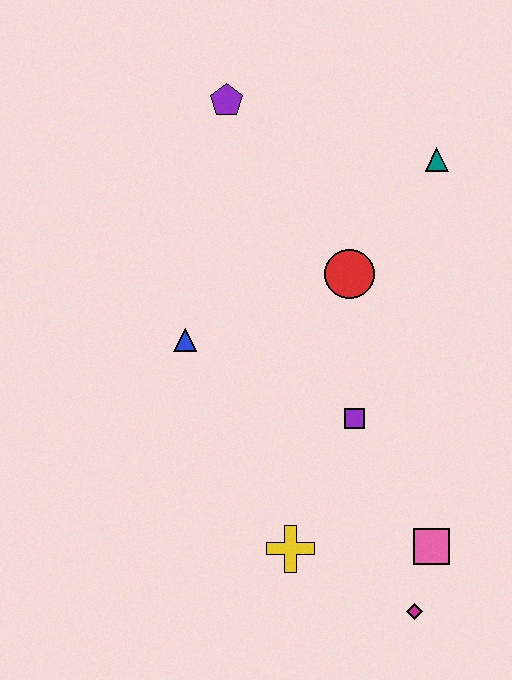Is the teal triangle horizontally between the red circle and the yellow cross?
No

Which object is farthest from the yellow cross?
The purple pentagon is farthest from the yellow cross.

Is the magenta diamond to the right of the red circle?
Yes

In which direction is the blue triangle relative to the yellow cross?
The blue triangle is above the yellow cross.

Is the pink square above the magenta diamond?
Yes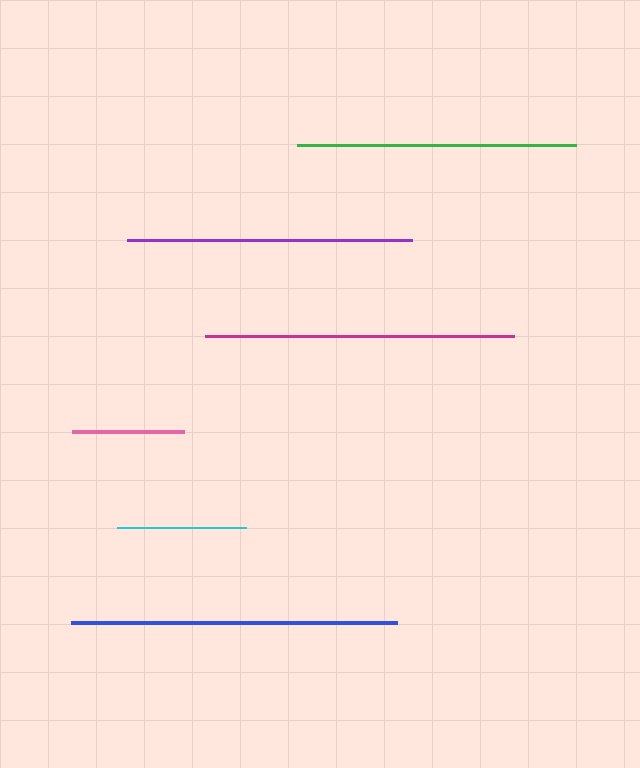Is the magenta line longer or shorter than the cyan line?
The magenta line is longer than the cyan line.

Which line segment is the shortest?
The pink line is the shortest at approximately 113 pixels.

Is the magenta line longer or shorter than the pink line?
The magenta line is longer than the pink line.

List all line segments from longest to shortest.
From longest to shortest: blue, magenta, purple, green, cyan, pink.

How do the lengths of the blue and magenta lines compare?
The blue and magenta lines are approximately the same length.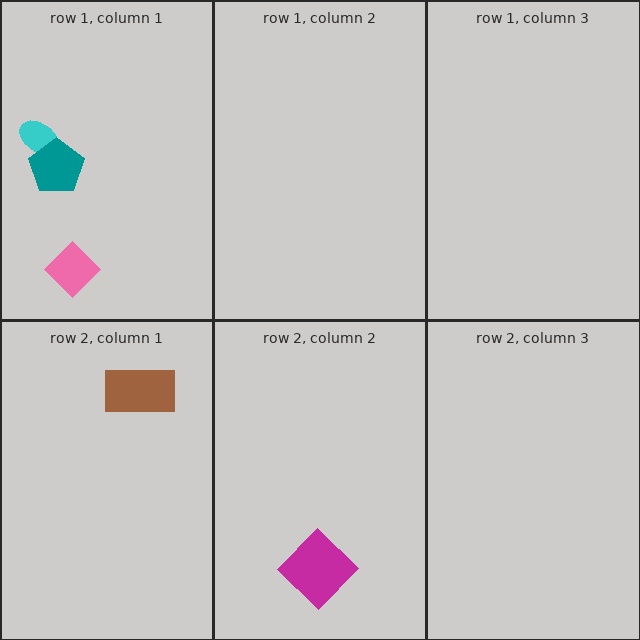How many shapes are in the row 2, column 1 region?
1.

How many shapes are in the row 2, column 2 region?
1.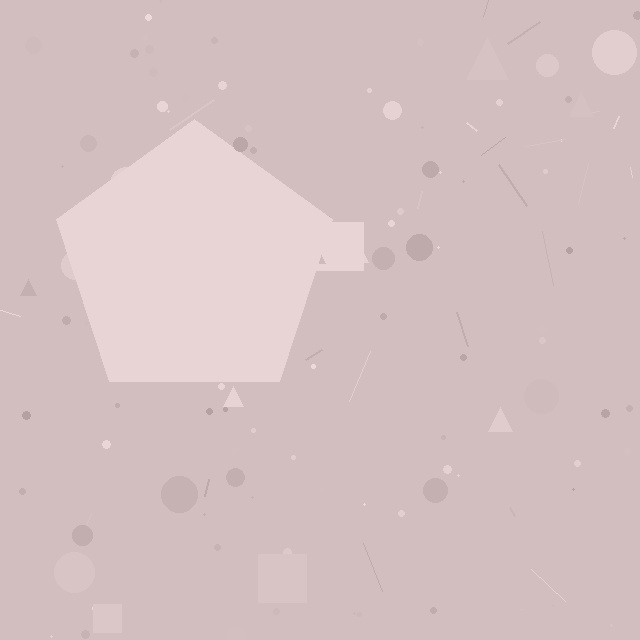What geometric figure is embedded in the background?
A pentagon is embedded in the background.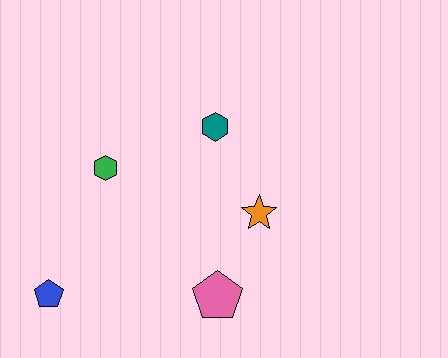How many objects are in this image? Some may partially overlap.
There are 5 objects.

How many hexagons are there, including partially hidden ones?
There are 2 hexagons.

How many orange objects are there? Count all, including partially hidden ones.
There is 1 orange object.